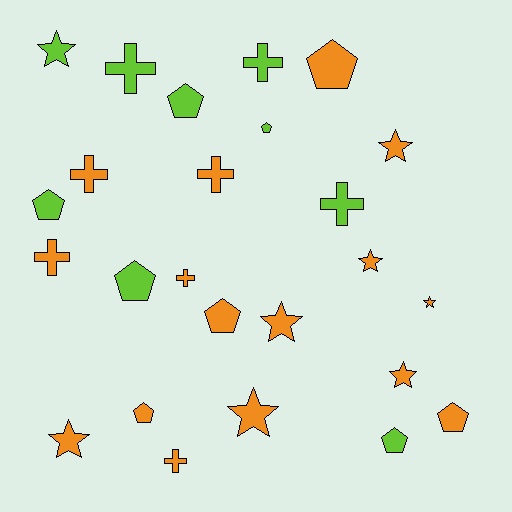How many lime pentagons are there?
There are 5 lime pentagons.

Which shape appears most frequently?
Pentagon, with 9 objects.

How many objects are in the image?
There are 25 objects.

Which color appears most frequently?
Orange, with 16 objects.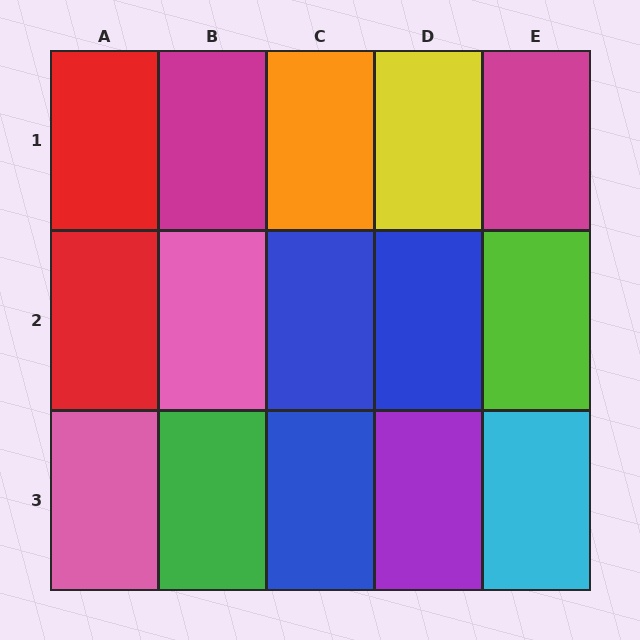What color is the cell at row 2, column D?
Blue.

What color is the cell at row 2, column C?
Blue.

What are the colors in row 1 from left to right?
Red, magenta, orange, yellow, magenta.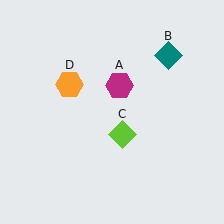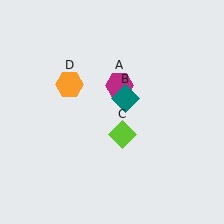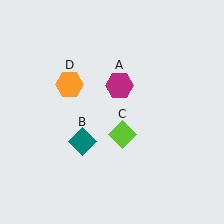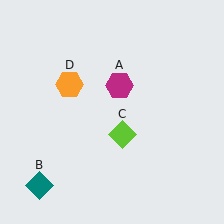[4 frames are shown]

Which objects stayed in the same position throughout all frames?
Magenta hexagon (object A) and lime diamond (object C) and orange hexagon (object D) remained stationary.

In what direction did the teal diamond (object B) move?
The teal diamond (object B) moved down and to the left.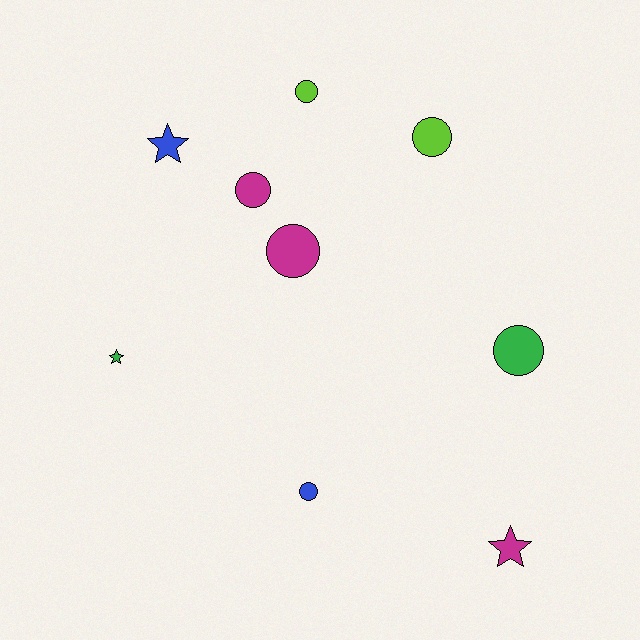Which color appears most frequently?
Magenta, with 3 objects.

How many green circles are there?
There is 1 green circle.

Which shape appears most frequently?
Circle, with 6 objects.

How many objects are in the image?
There are 9 objects.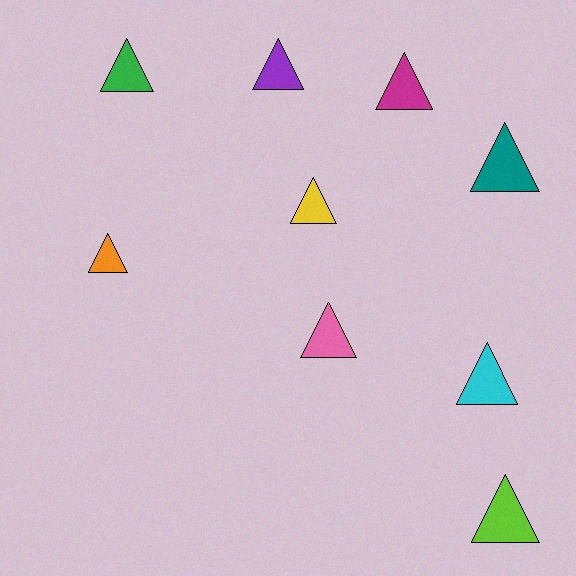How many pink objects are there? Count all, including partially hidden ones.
There is 1 pink object.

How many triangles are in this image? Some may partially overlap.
There are 9 triangles.